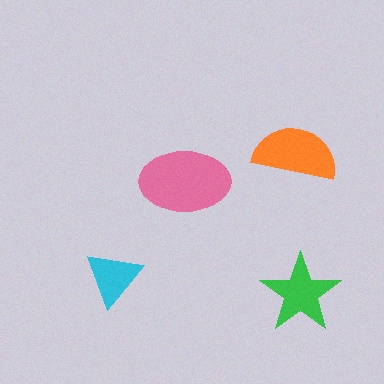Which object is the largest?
The pink ellipse.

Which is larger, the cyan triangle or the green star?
The green star.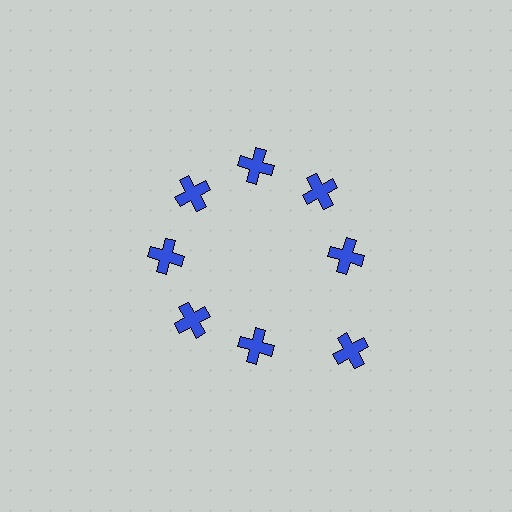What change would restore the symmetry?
The symmetry would be restored by moving it inward, back onto the ring so that all 8 crosses sit at equal angles and equal distance from the center.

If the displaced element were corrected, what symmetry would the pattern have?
It would have 8-fold rotational symmetry — the pattern would map onto itself every 45 degrees.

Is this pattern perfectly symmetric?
No. The 8 blue crosses are arranged in a ring, but one element near the 4 o'clock position is pushed outward from the center, breaking the 8-fold rotational symmetry.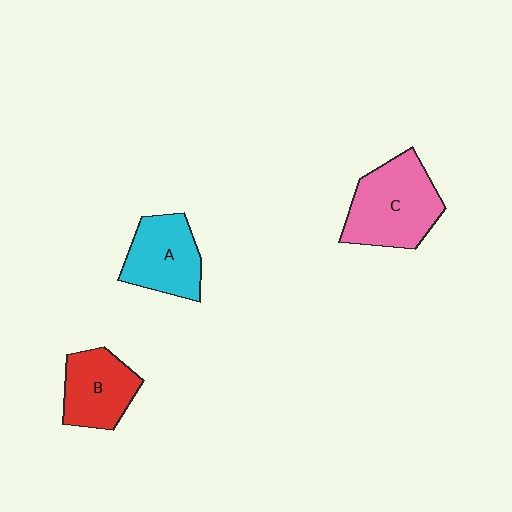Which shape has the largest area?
Shape C (pink).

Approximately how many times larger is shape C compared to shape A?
Approximately 1.3 times.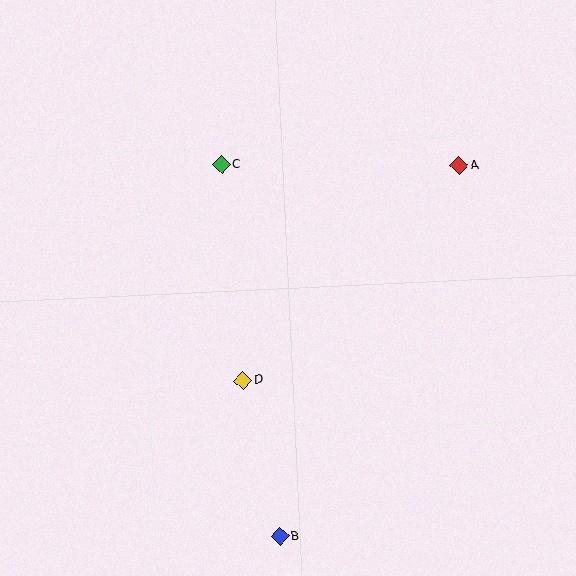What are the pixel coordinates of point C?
Point C is at (221, 165).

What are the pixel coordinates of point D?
Point D is at (243, 380).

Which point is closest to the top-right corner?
Point A is closest to the top-right corner.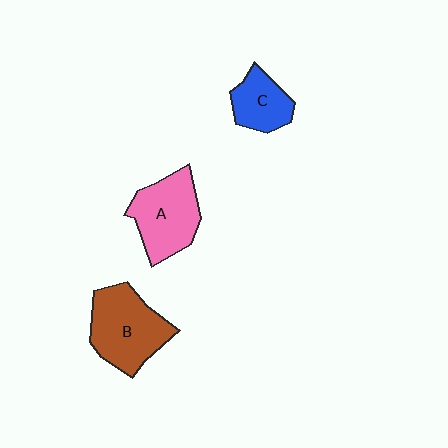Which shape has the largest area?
Shape B (brown).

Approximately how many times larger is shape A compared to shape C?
Approximately 1.6 times.